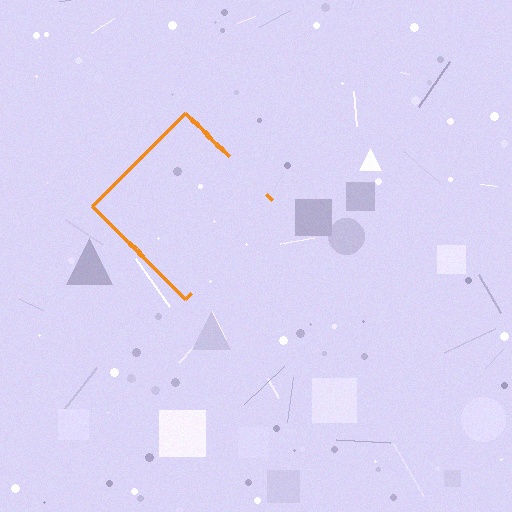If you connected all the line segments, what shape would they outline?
They would outline a diamond.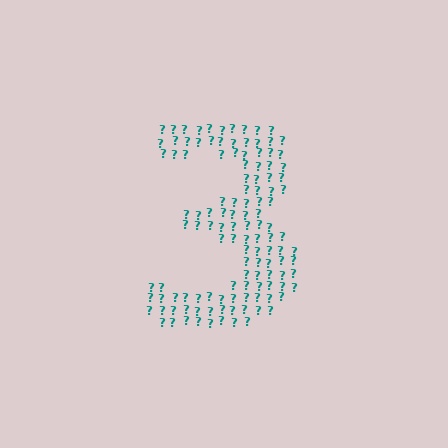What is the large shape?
The large shape is the digit 3.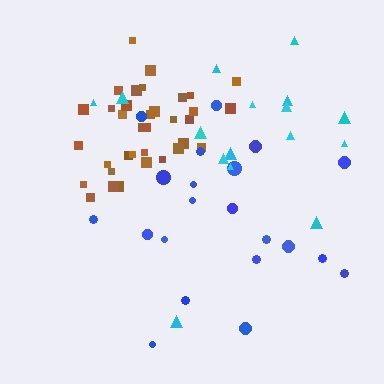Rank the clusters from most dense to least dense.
brown, blue, cyan.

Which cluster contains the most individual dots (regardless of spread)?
Brown (35).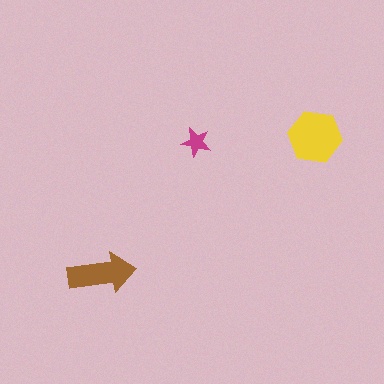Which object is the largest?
The yellow hexagon.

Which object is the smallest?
The magenta star.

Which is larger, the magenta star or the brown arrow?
The brown arrow.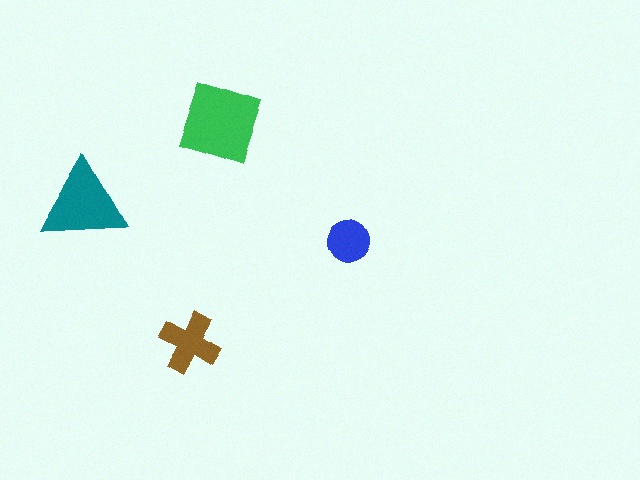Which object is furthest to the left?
The teal triangle is leftmost.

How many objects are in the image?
There are 4 objects in the image.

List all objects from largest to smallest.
The green diamond, the teal triangle, the brown cross, the blue circle.